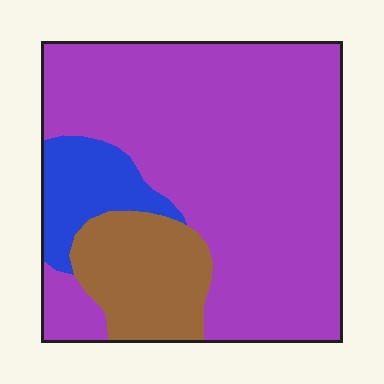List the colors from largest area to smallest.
From largest to smallest: purple, brown, blue.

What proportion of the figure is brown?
Brown covers 17% of the figure.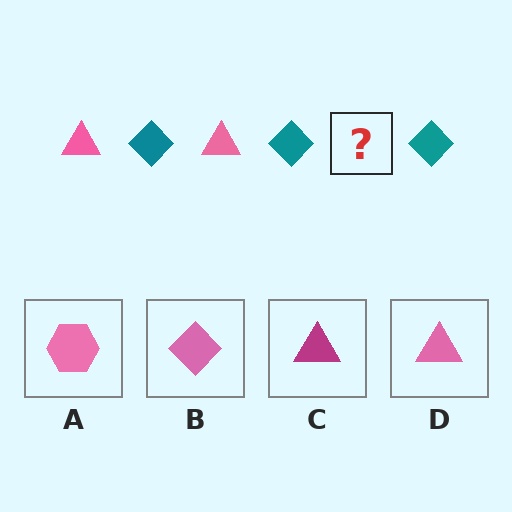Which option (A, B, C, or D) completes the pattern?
D.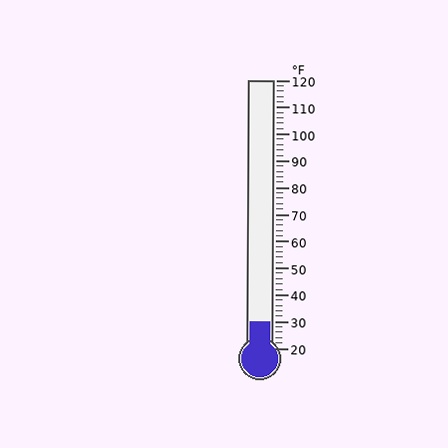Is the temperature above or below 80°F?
The temperature is below 80°F.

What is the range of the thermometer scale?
The thermometer scale ranges from 20°F to 120°F.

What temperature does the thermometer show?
The thermometer shows approximately 30°F.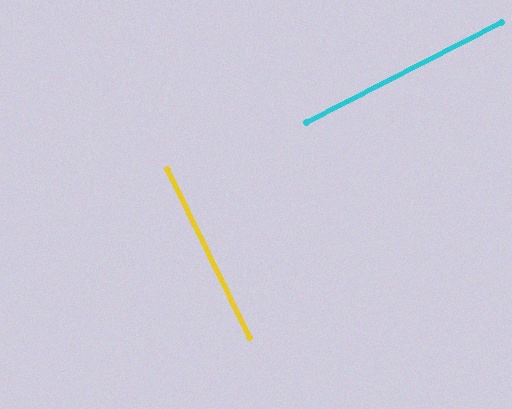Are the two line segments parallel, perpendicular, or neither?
Perpendicular — they meet at approximately 89°.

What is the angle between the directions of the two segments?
Approximately 89 degrees.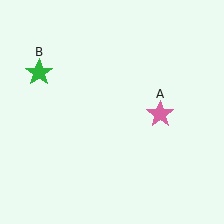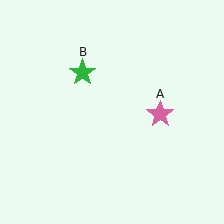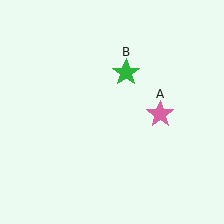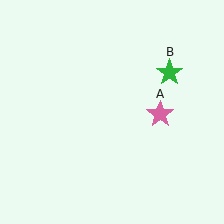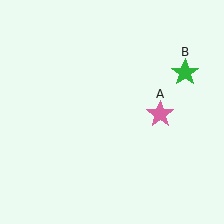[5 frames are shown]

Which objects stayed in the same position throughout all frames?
Pink star (object A) remained stationary.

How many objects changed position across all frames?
1 object changed position: green star (object B).